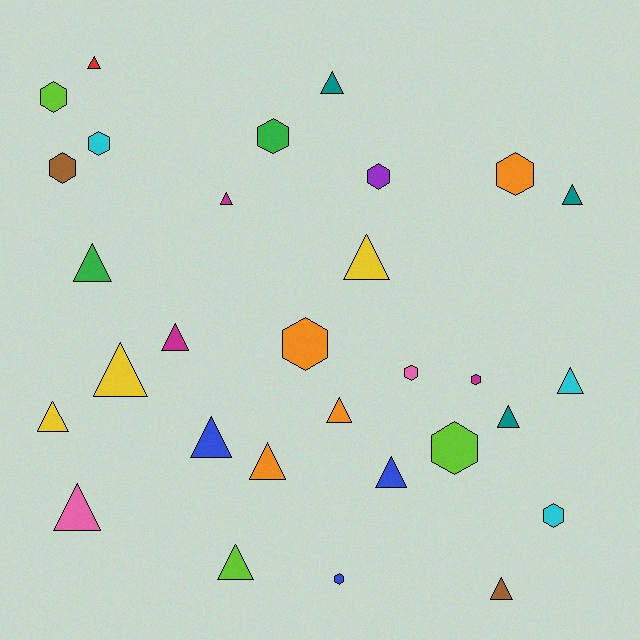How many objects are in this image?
There are 30 objects.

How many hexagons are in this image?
There are 12 hexagons.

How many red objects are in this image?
There is 1 red object.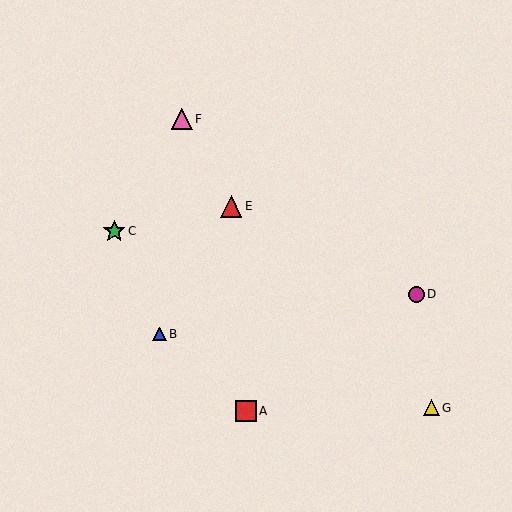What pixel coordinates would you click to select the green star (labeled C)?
Click at (114, 231) to select the green star C.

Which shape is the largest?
The green star (labeled C) is the largest.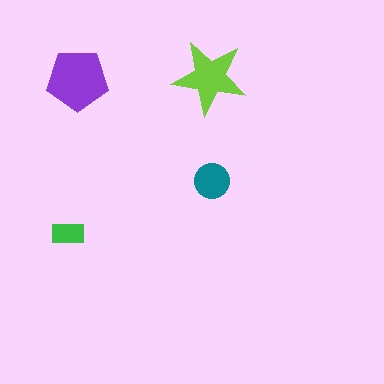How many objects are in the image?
There are 4 objects in the image.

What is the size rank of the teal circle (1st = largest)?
3rd.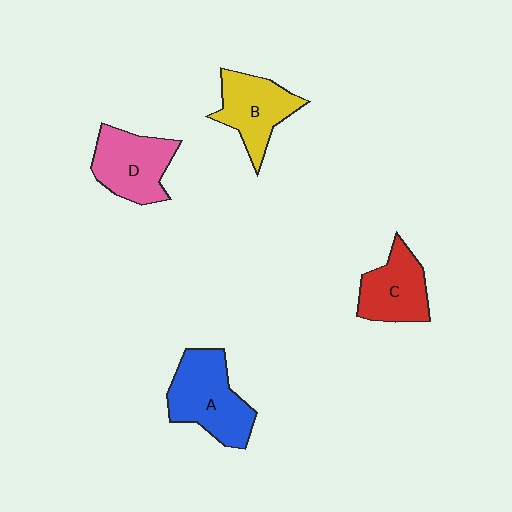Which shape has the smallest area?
Shape C (red).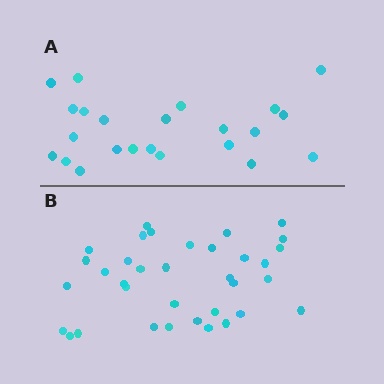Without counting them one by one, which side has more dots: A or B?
Region B (the bottom region) has more dots.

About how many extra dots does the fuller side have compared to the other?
Region B has roughly 12 or so more dots than region A.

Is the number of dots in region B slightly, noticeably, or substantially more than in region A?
Region B has substantially more. The ratio is roughly 1.5 to 1.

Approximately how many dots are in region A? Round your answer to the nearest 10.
About 20 dots. (The exact count is 23, which rounds to 20.)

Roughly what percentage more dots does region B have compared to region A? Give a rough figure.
About 50% more.